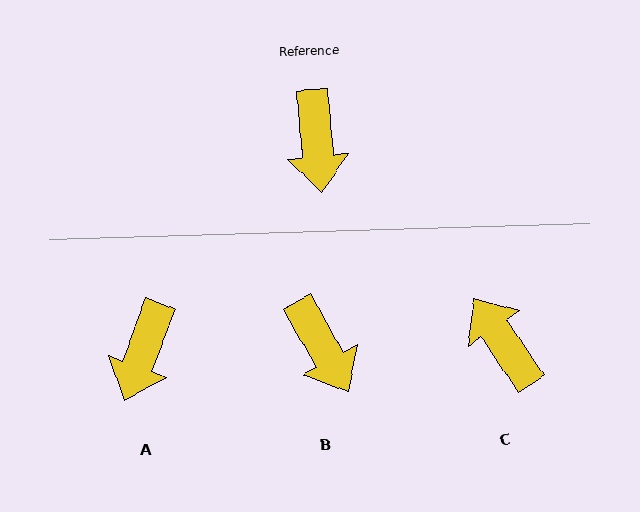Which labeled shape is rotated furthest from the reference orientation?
C, about 151 degrees away.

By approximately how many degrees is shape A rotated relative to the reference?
Approximately 26 degrees clockwise.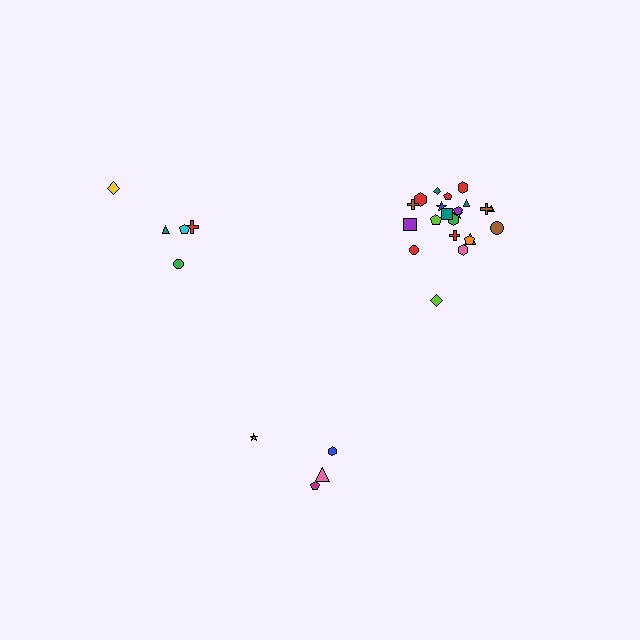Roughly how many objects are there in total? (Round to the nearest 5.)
Roughly 30 objects in total.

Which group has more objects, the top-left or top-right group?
The top-right group.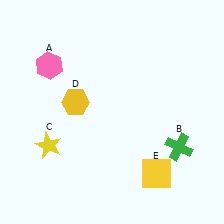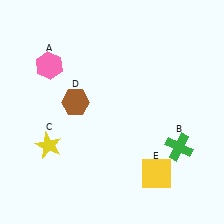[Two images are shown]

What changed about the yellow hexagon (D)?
In Image 1, D is yellow. In Image 2, it changed to brown.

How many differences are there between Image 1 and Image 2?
There is 1 difference between the two images.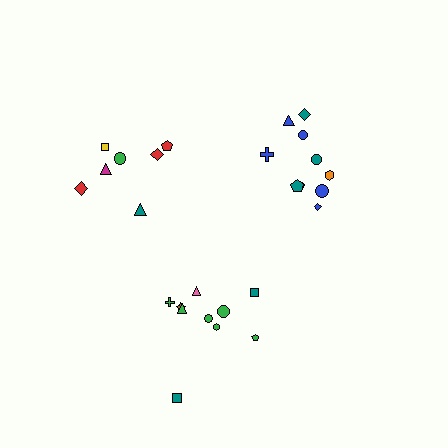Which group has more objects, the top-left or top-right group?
The top-right group.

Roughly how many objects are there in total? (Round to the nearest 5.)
Roughly 25 objects in total.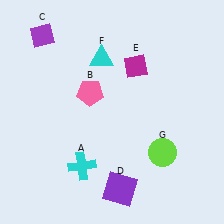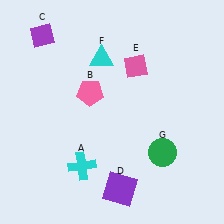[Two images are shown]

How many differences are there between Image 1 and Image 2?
There are 2 differences between the two images.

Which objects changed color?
E changed from magenta to pink. G changed from lime to green.